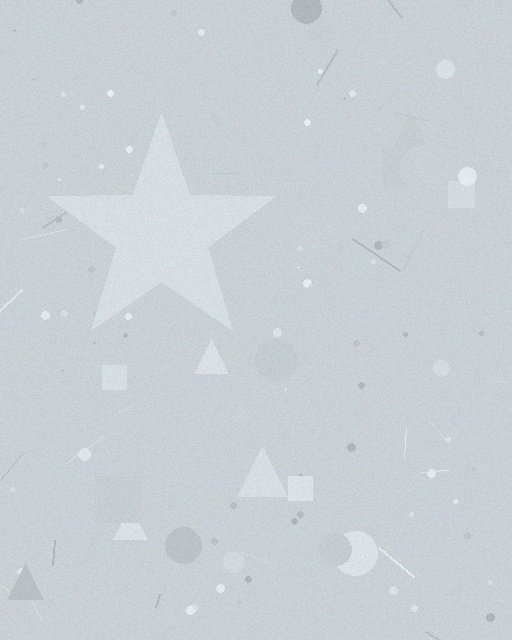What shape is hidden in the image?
A star is hidden in the image.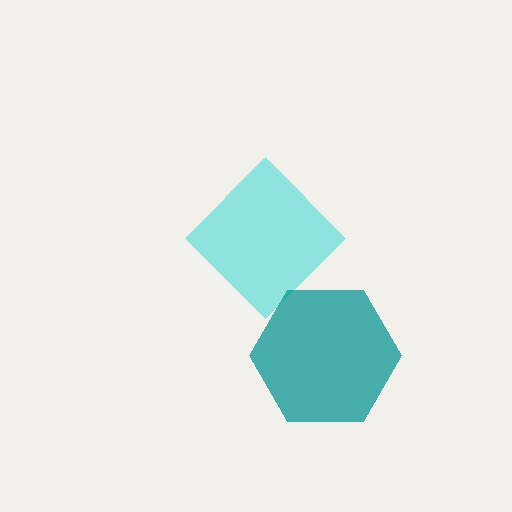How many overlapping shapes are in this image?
There are 2 overlapping shapes in the image.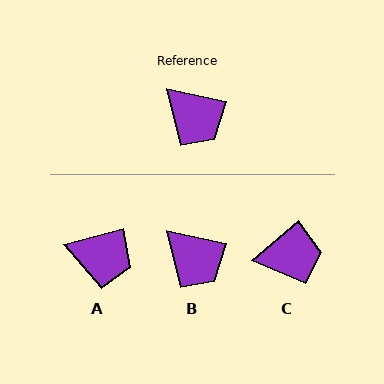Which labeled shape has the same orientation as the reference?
B.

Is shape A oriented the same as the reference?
No, it is off by about 28 degrees.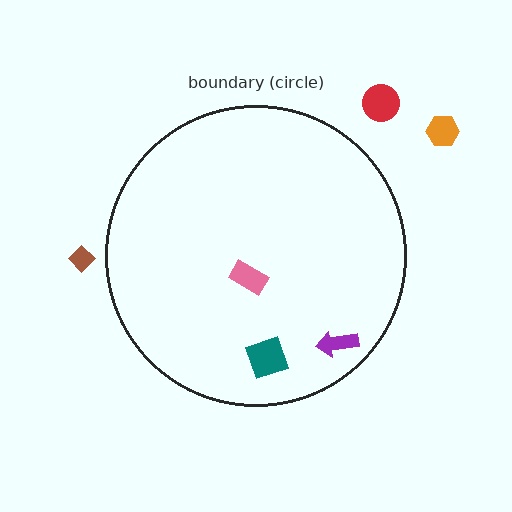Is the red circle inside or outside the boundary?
Outside.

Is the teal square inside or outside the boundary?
Inside.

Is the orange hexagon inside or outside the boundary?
Outside.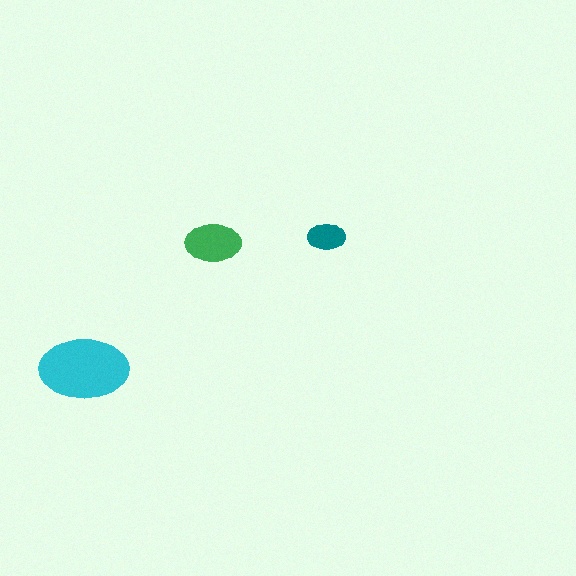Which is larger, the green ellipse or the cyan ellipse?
The cyan one.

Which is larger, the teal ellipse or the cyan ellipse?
The cyan one.